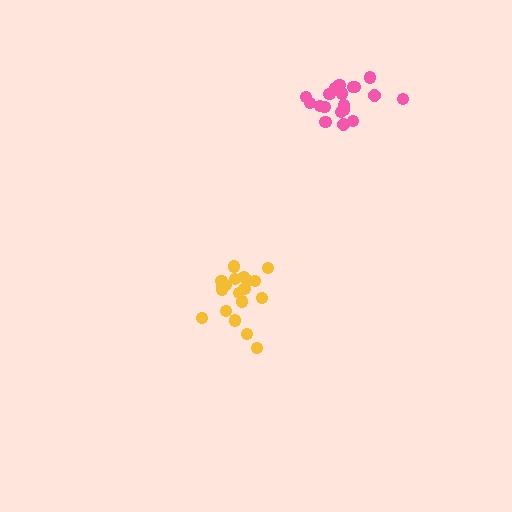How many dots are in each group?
Group 1: 19 dots, Group 2: 20 dots (39 total).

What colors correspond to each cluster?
The clusters are colored: pink, yellow.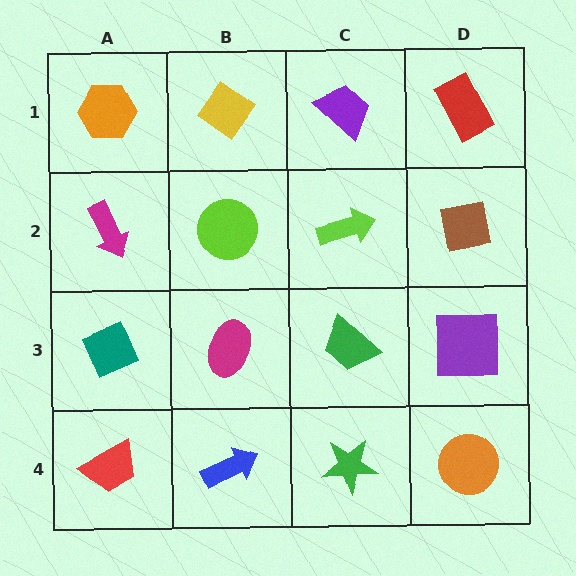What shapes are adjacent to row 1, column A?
A magenta arrow (row 2, column A), a yellow diamond (row 1, column B).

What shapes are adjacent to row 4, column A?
A teal diamond (row 3, column A), a blue arrow (row 4, column B).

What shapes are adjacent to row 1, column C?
A lime arrow (row 2, column C), a yellow diamond (row 1, column B), a red rectangle (row 1, column D).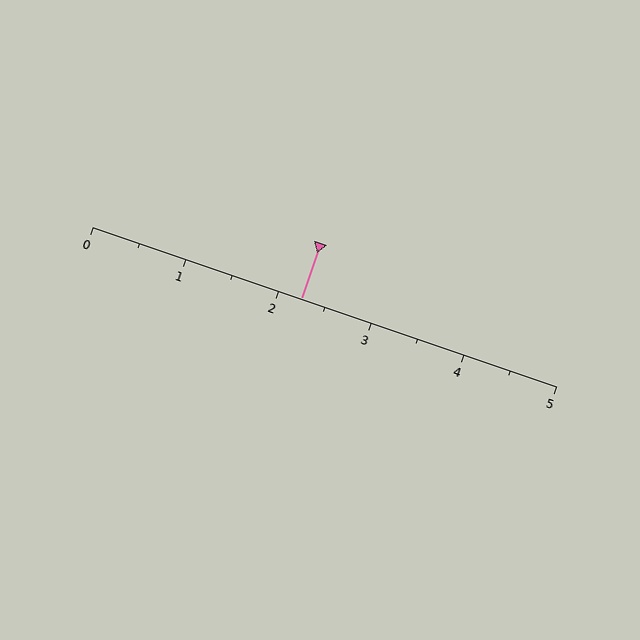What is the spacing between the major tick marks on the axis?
The major ticks are spaced 1 apart.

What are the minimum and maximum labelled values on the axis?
The axis runs from 0 to 5.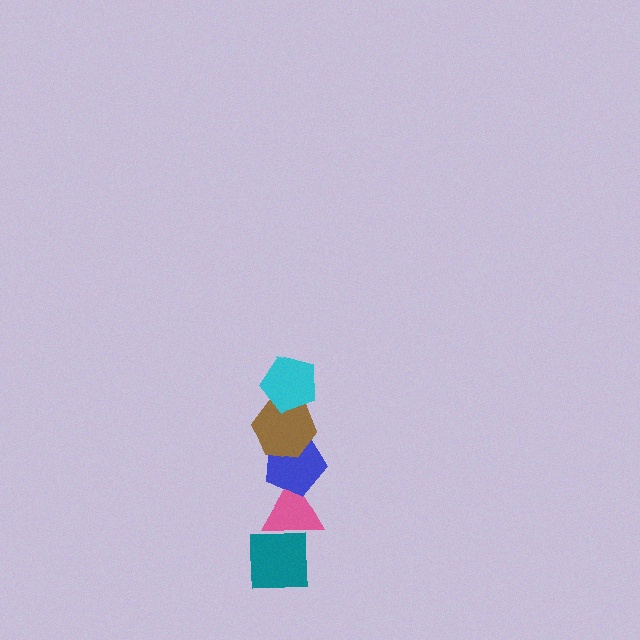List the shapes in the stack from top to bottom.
From top to bottom: the cyan pentagon, the brown hexagon, the blue pentagon, the pink triangle, the teal square.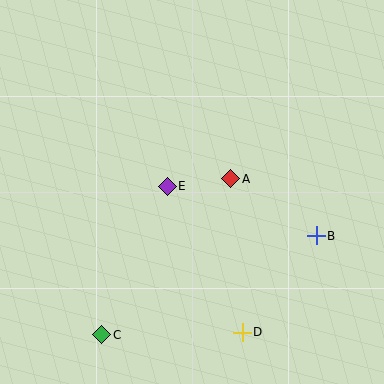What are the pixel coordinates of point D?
Point D is at (242, 332).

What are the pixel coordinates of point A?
Point A is at (231, 179).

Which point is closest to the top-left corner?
Point E is closest to the top-left corner.